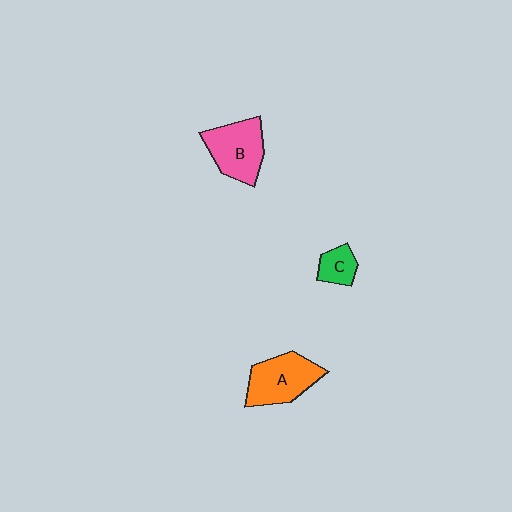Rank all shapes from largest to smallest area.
From largest to smallest: A (orange), B (pink), C (green).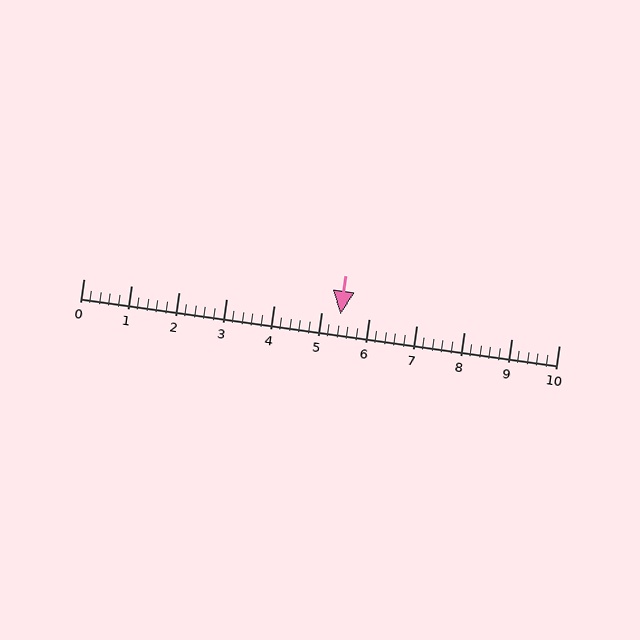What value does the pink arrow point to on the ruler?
The pink arrow points to approximately 5.4.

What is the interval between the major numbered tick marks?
The major tick marks are spaced 1 units apart.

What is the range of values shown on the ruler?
The ruler shows values from 0 to 10.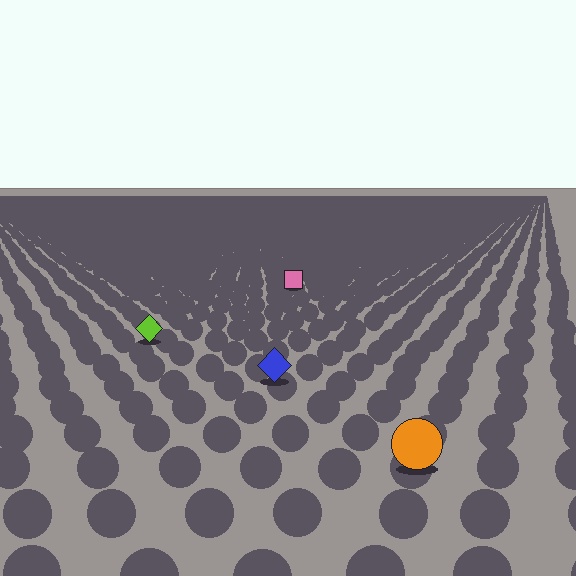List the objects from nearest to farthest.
From nearest to farthest: the orange circle, the blue diamond, the lime diamond, the pink square.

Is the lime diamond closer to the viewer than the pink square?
Yes. The lime diamond is closer — you can tell from the texture gradient: the ground texture is coarser near it.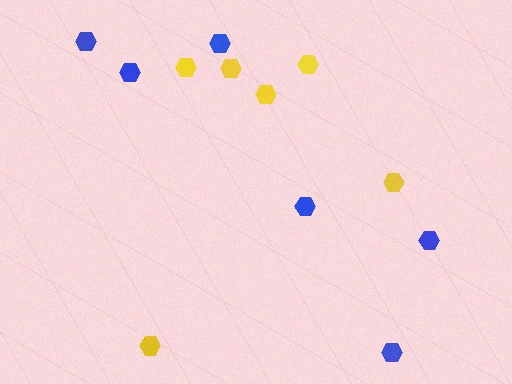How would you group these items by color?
There are 2 groups: one group of yellow hexagons (6) and one group of blue hexagons (6).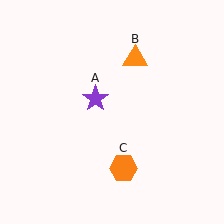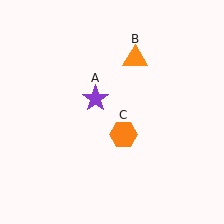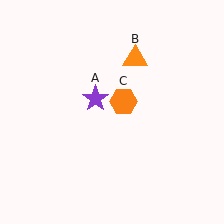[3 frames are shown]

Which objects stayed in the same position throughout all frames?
Purple star (object A) and orange triangle (object B) remained stationary.